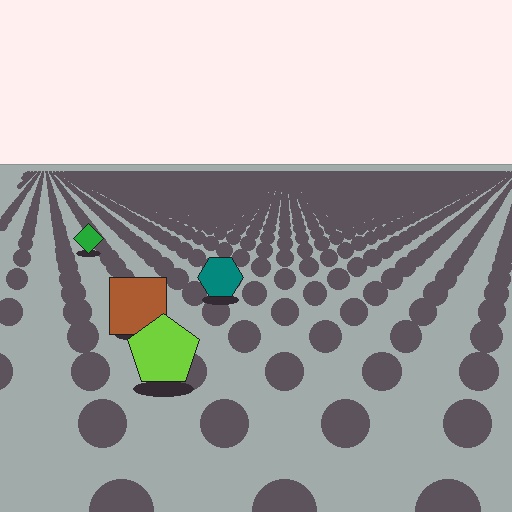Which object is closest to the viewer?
The lime pentagon is closest. The texture marks near it are larger and more spread out.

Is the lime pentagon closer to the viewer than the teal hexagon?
Yes. The lime pentagon is closer — you can tell from the texture gradient: the ground texture is coarser near it.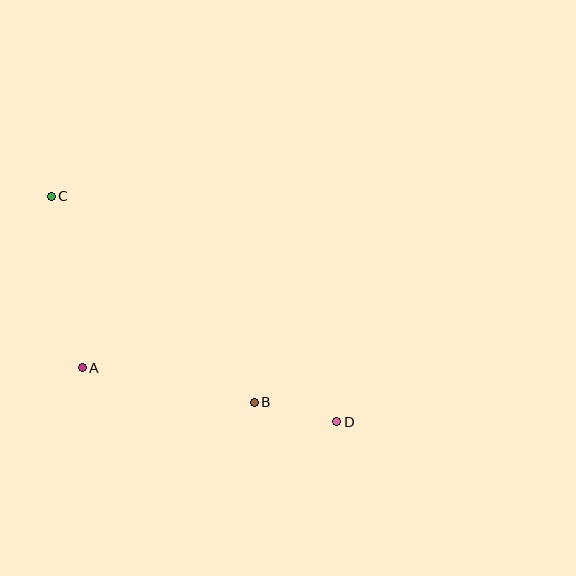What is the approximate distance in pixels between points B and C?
The distance between B and C is approximately 289 pixels.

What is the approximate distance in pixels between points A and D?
The distance between A and D is approximately 260 pixels.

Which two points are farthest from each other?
Points C and D are farthest from each other.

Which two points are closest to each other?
Points B and D are closest to each other.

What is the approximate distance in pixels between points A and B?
The distance between A and B is approximately 175 pixels.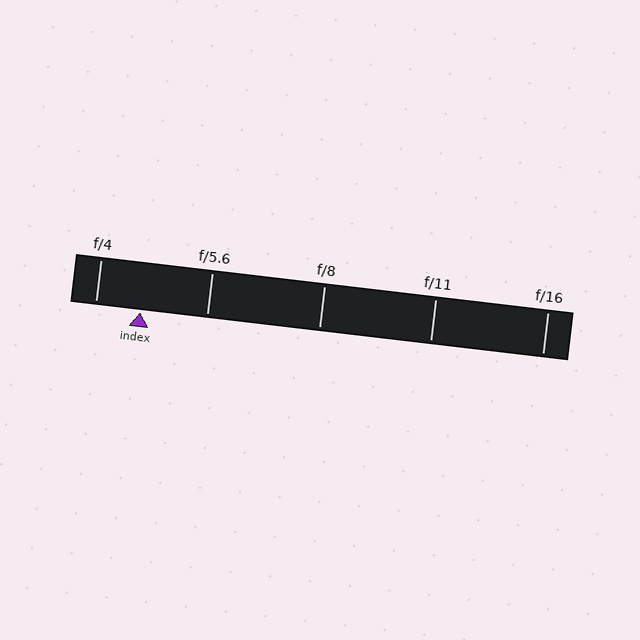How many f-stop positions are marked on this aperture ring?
There are 5 f-stop positions marked.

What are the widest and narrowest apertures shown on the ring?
The widest aperture shown is f/4 and the narrowest is f/16.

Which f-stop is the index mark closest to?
The index mark is closest to f/4.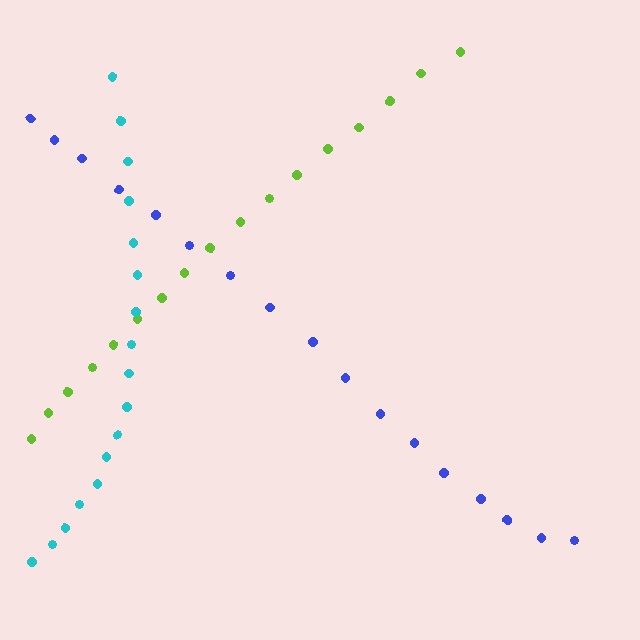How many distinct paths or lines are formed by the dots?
There are 3 distinct paths.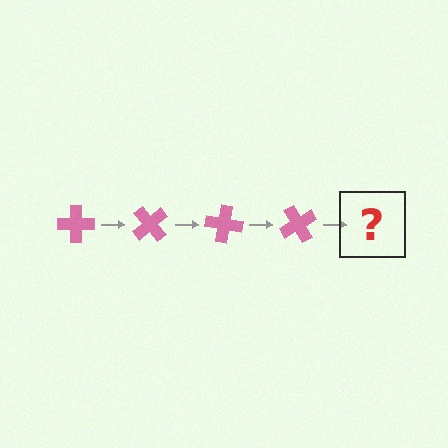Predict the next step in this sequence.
The next step is a pink cross rotated 200 degrees.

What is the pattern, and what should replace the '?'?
The pattern is that the cross rotates 50 degrees each step. The '?' should be a pink cross rotated 200 degrees.